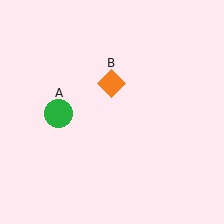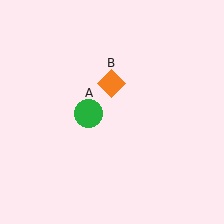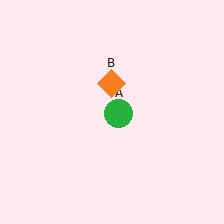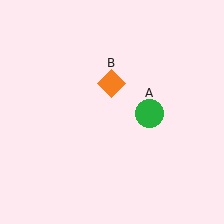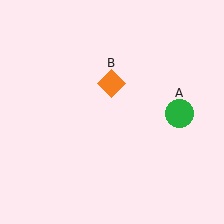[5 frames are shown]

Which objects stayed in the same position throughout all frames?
Orange diamond (object B) remained stationary.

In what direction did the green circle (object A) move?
The green circle (object A) moved right.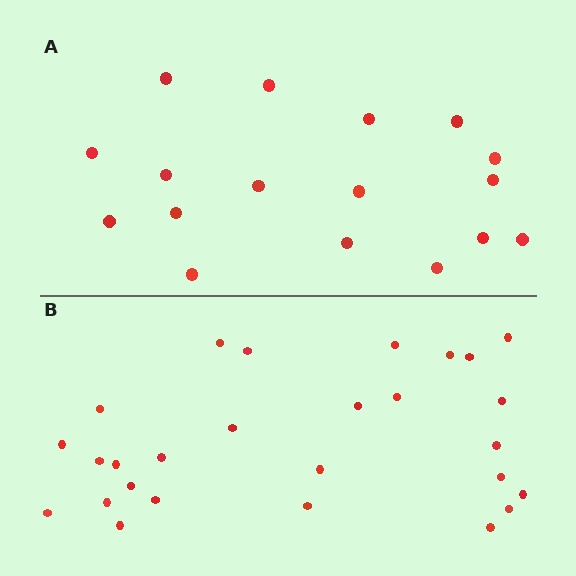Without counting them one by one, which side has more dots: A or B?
Region B (the bottom region) has more dots.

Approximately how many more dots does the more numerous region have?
Region B has roughly 10 or so more dots than region A.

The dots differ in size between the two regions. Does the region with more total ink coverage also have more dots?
No. Region A has more total ink coverage because its dots are larger, but region B actually contains more individual dots. Total area can be misleading — the number of items is what matters here.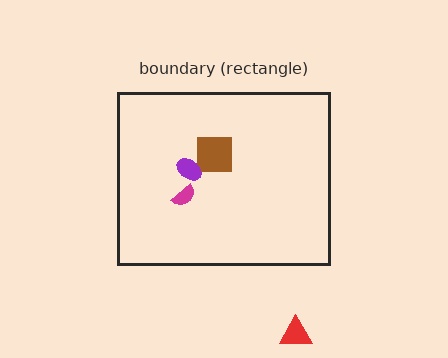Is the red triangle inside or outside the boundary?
Outside.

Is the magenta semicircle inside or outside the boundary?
Inside.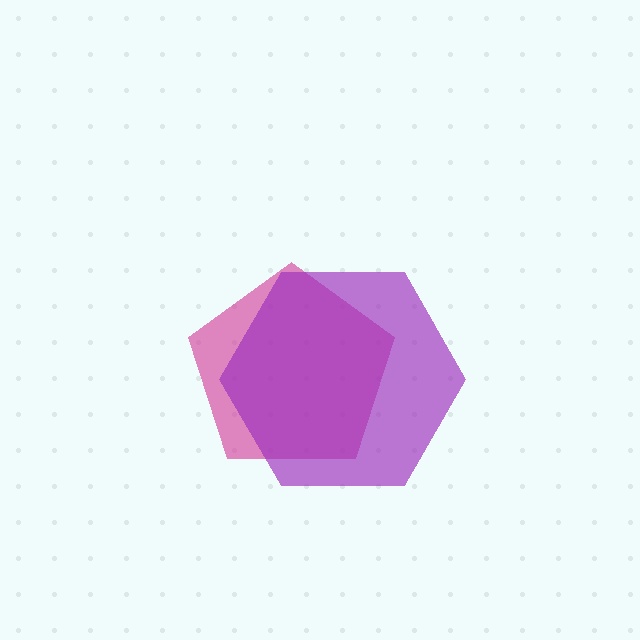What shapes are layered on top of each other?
The layered shapes are: a magenta pentagon, a purple hexagon.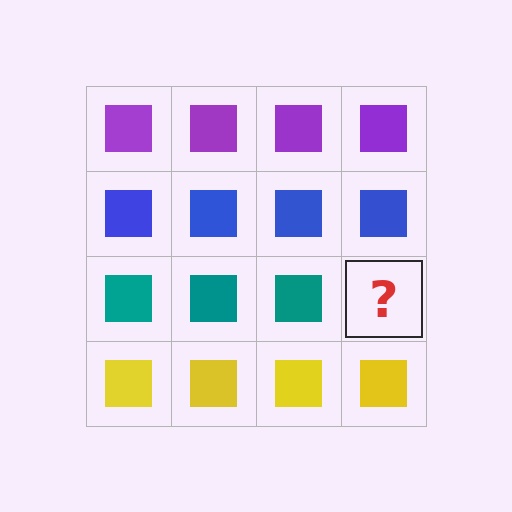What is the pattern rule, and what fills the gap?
The rule is that each row has a consistent color. The gap should be filled with a teal square.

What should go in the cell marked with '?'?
The missing cell should contain a teal square.